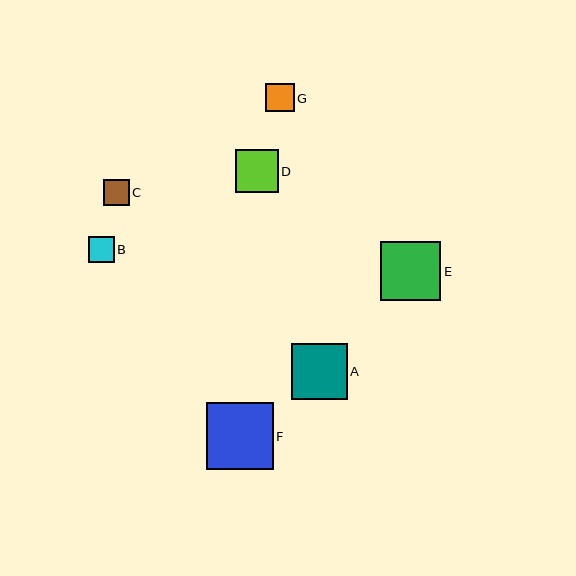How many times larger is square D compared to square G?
Square D is approximately 1.5 times the size of square G.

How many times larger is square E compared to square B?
Square E is approximately 2.3 times the size of square B.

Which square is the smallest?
Square C is the smallest with a size of approximately 26 pixels.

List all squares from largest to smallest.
From largest to smallest: F, E, A, D, G, B, C.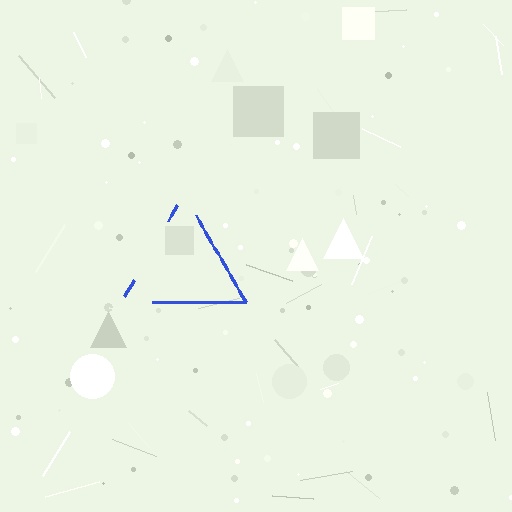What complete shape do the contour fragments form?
The contour fragments form a triangle.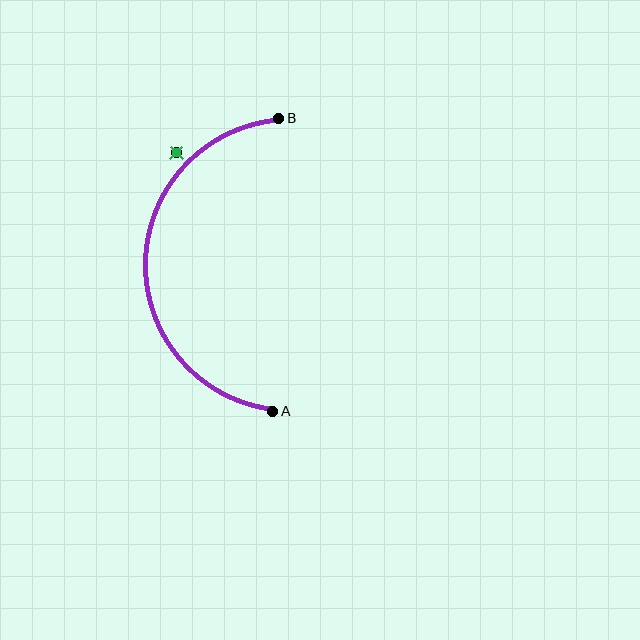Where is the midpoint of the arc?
The arc midpoint is the point on the curve farthest from the straight line joining A and B. It sits to the left of that line.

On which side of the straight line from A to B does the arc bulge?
The arc bulges to the left of the straight line connecting A and B.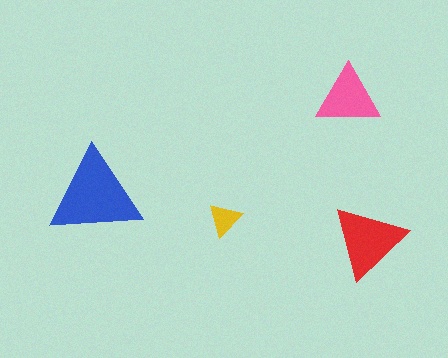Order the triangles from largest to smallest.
the blue one, the red one, the pink one, the yellow one.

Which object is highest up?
The pink triangle is topmost.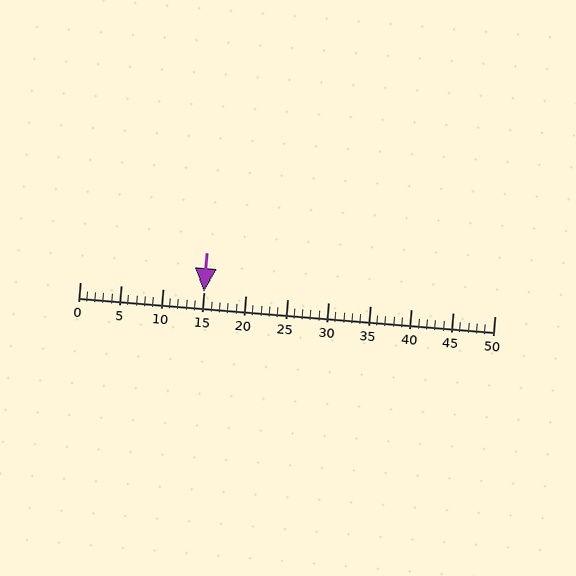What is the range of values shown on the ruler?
The ruler shows values from 0 to 50.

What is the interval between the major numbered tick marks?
The major tick marks are spaced 5 units apart.